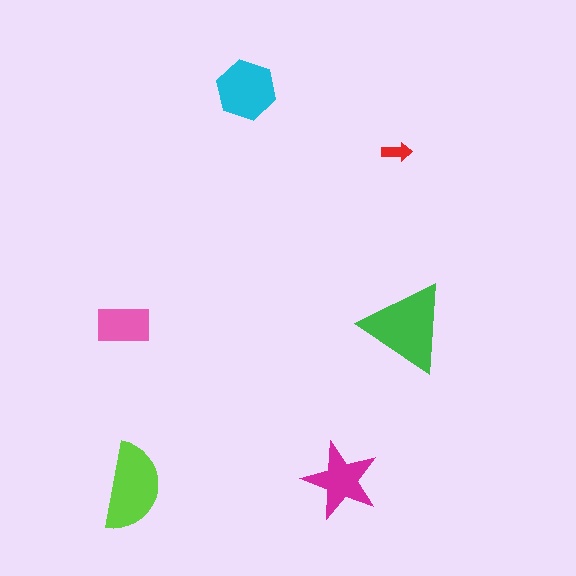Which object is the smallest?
The red arrow.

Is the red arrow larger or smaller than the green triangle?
Smaller.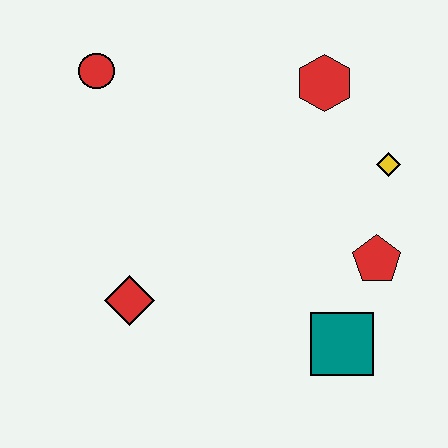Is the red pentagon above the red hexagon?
No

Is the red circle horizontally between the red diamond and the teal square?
No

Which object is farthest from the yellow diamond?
The red circle is farthest from the yellow diamond.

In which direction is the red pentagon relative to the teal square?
The red pentagon is above the teal square.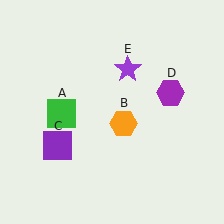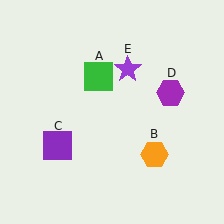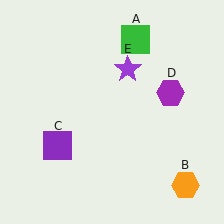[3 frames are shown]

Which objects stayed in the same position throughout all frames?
Purple square (object C) and purple hexagon (object D) and purple star (object E) remained stationary.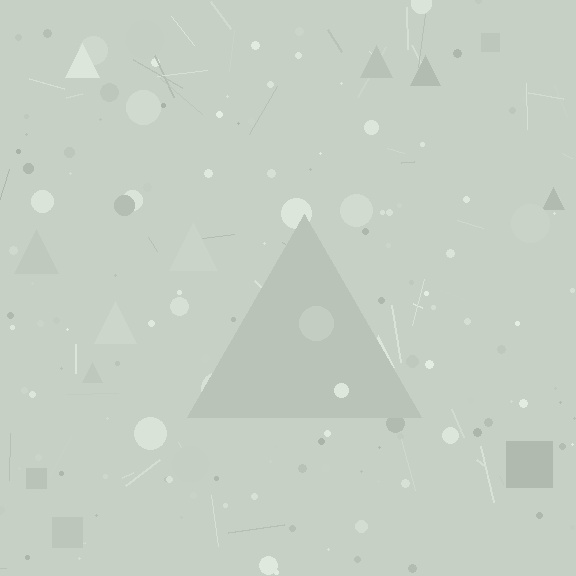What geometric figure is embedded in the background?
A triangle is embedded in the background.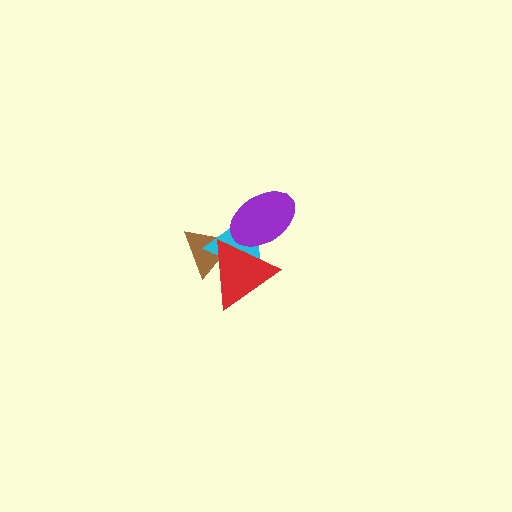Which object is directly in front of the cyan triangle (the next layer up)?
The red triangle is directly in front of the cyan triangle.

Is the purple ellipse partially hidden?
No, no other shape covers it.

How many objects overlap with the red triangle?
3 objects overlap with the red triangle.